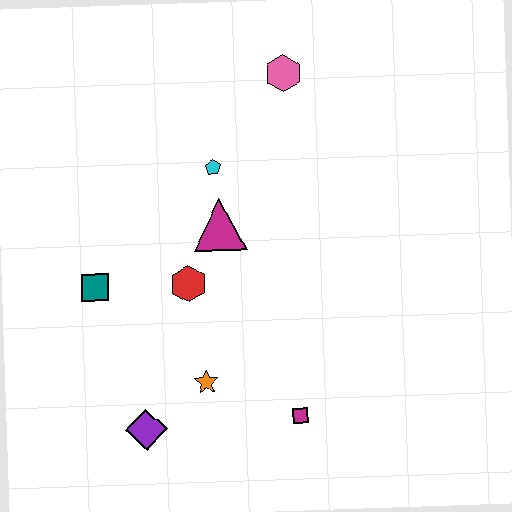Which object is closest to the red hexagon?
The magenta triangle is closest to the red hexagon.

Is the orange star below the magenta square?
No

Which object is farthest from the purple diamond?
The pink hexagon is farthest from the purple diamond.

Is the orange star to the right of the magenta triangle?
No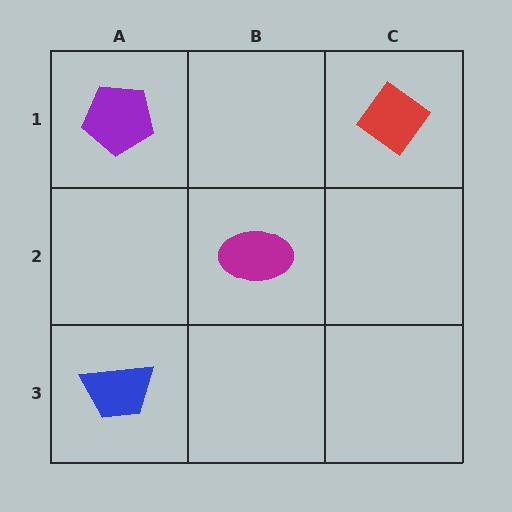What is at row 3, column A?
A blue trapezoid.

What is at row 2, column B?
A magenta ellipse.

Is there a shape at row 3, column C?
No, that cell is empty.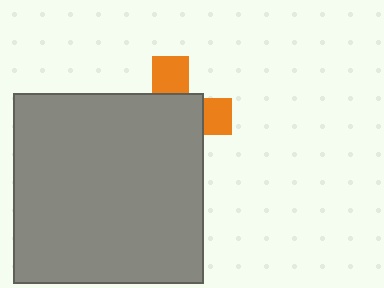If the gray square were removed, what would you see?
You would see the complete orange cross.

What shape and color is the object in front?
The object in front is a gray square.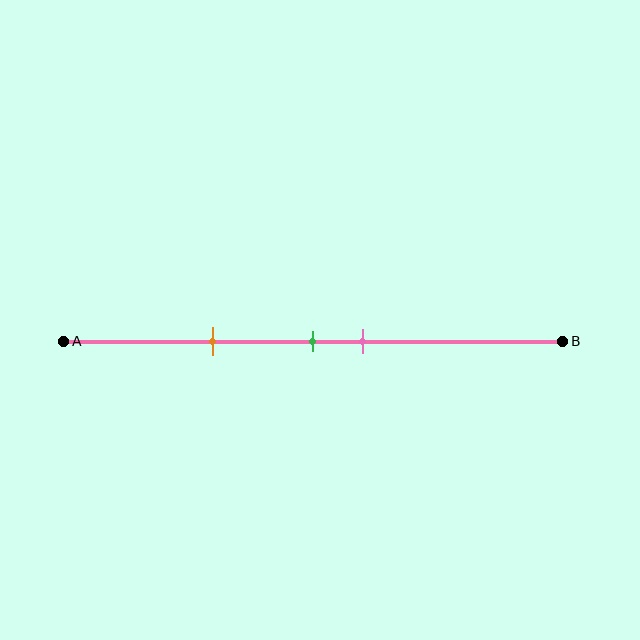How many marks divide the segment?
There are 3 marks dividing the segment.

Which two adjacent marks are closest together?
The green and pink marks are the closest adjacent pair.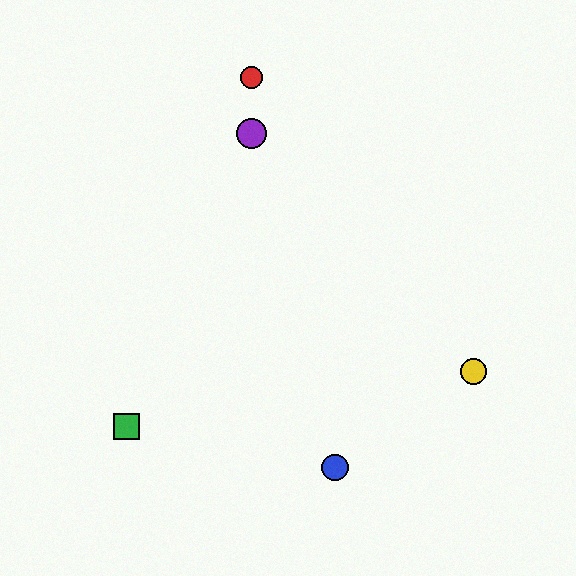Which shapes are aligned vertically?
The red circle, the purple circle are aligned vertically.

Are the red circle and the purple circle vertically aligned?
Yes, both are at x≈251.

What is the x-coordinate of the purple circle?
The purple circle is at x≈251.